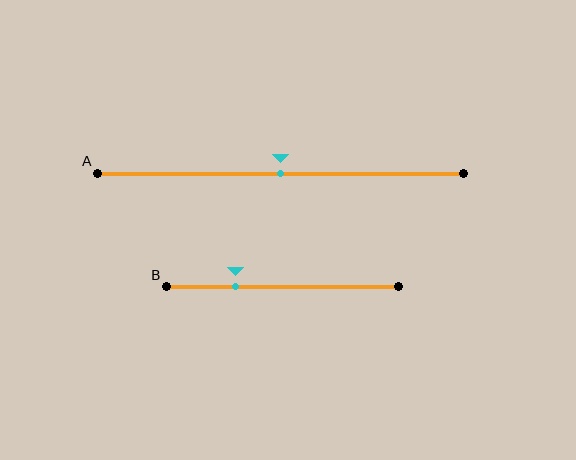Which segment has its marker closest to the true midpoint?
Segment A has its marker closest to the true midpoint.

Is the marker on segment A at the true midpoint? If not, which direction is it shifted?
Yes, the marker on segment A is at the true midpoint.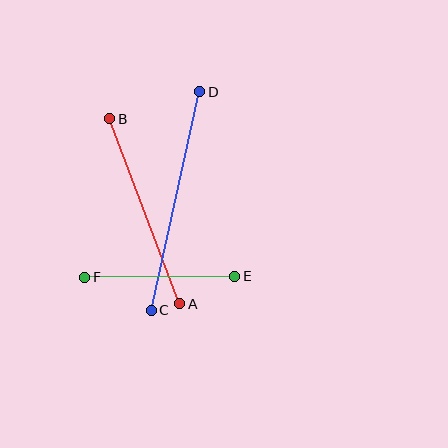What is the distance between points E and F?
The distance is approximately 150 pixels.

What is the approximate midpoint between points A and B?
The midpoint is at approximately (145, 211) pixels.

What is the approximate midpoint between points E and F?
The midpoint is at approximately (160, 277) pixels.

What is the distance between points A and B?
The distance is approximately 198 pixels.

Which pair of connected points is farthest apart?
Points C and D are farthest apart.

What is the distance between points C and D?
The distance is approximately 224 pixels.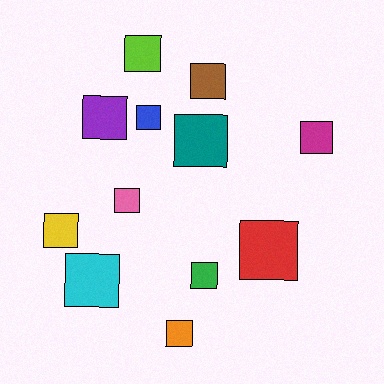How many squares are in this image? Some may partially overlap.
There are 12 squares.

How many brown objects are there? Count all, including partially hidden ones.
There is 1 brown object.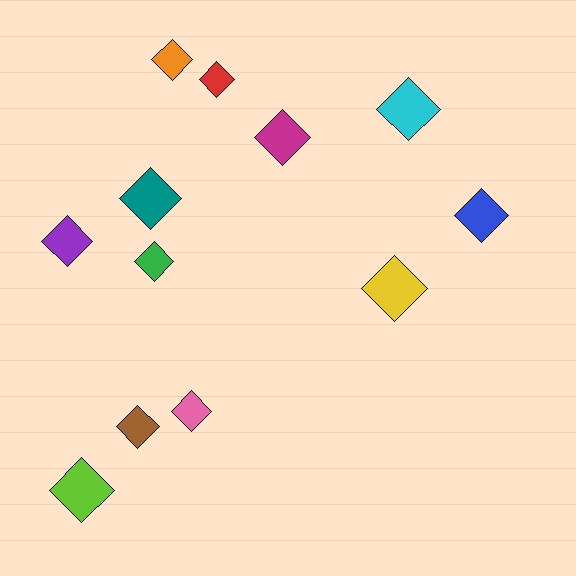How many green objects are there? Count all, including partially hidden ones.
There is 1 green object.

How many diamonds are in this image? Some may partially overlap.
There are 12 diamonds.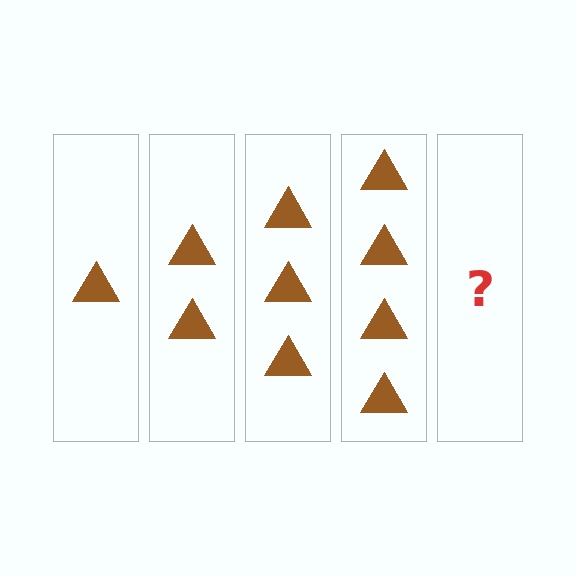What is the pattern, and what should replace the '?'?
The pattern is that each step adds one more triangle. The '?' should be 5 triangles.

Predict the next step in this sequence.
The next step is 5 triangles.